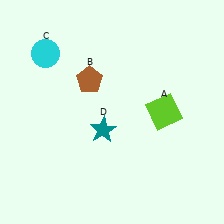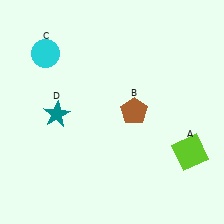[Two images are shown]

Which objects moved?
The objects that moved are: the lime square (A), the brown pentagon (B), the teal star (D).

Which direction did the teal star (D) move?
The teal star (D) moved left.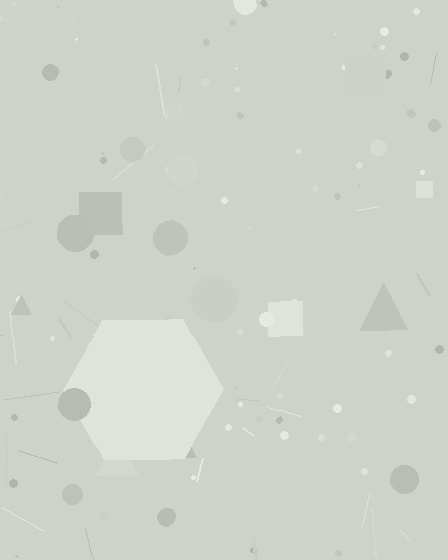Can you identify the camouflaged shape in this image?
The camouflaged shape is a hexagon.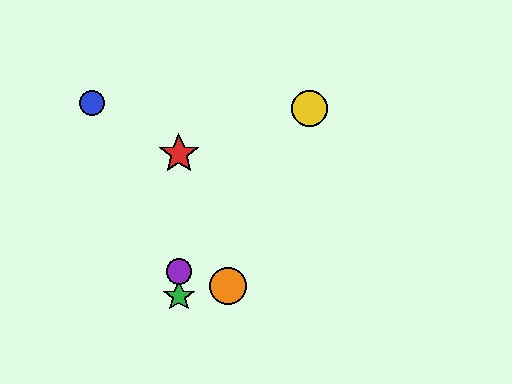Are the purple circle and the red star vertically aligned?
Yes, both are at x≈179.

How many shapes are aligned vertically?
3 shapes (the red star, the green star, the purple circle) are aligned vertically.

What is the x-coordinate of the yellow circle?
The yellow circle is at x≈310.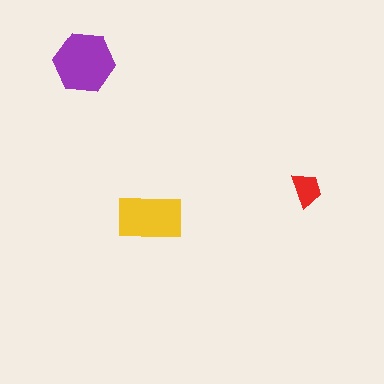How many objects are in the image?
There are 3 objects in the image.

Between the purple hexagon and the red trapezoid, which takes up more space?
The purple hexagon.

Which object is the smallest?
The red trapezoid.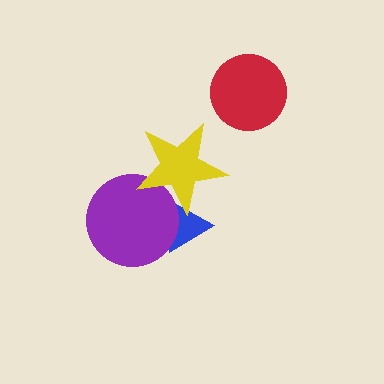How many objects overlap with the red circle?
0 objects overlap with the red circle.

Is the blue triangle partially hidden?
Yes, it is partially covered by another shape.